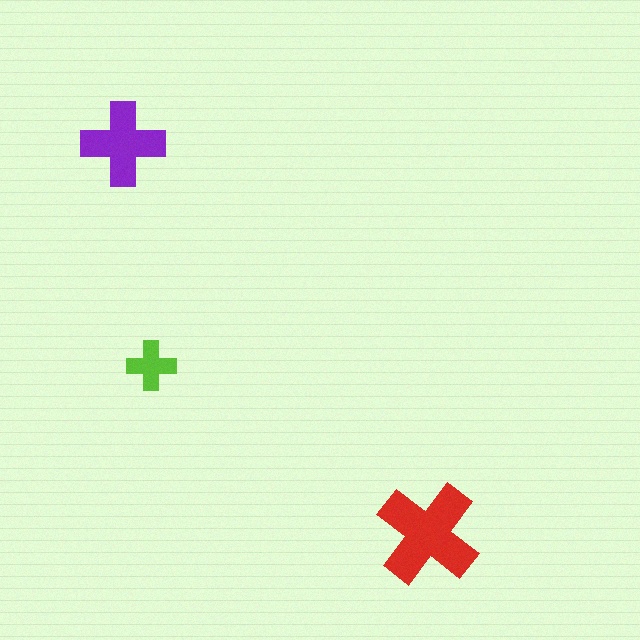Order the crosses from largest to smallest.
the red one, the purple one, the lime one.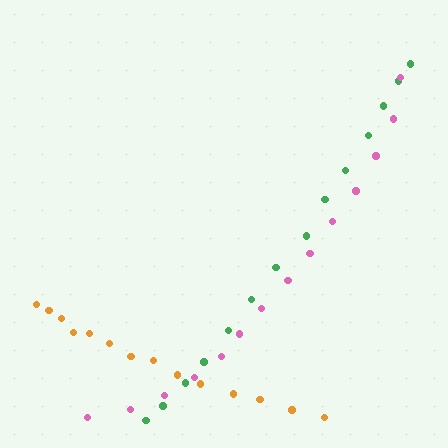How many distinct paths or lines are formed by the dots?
There are 3 distinct paths.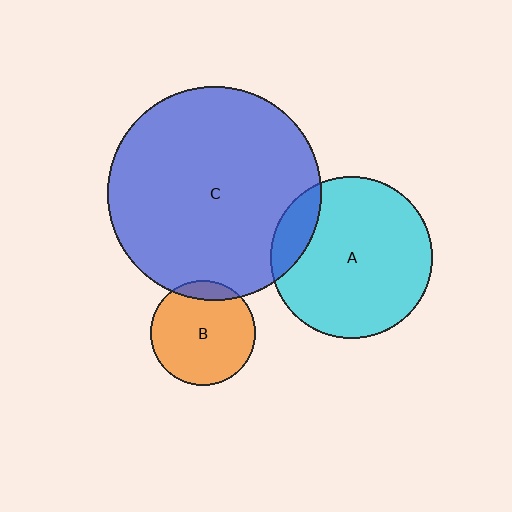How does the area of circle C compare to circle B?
Approximately 4.1 times.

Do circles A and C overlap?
Yes.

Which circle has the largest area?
Circle C (blue).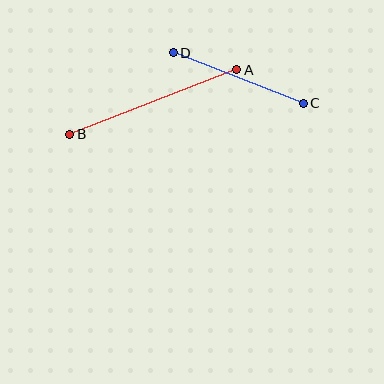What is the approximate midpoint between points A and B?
The midpoint is at approximately (153, 102) pixels.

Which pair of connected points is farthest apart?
Points A and B are farthest apart.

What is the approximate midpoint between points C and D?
The midpoint is at approximately (238, 78) pixels.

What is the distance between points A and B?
The distance is approximately 179 pixels.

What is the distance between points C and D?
The distance is approximately 139 pixels.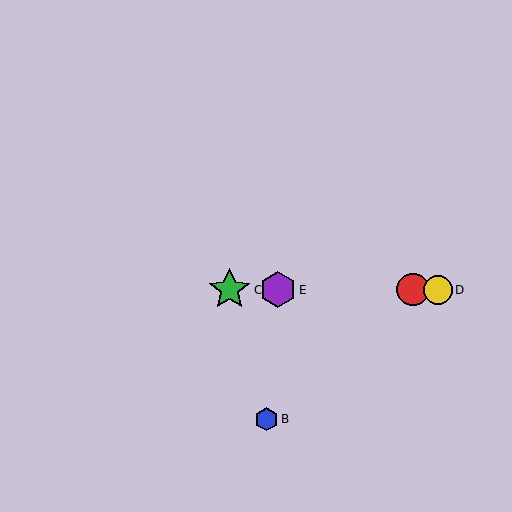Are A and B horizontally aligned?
No, A is at y≈290 and B is at y≈419.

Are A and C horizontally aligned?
Yes, both are at y≈290.